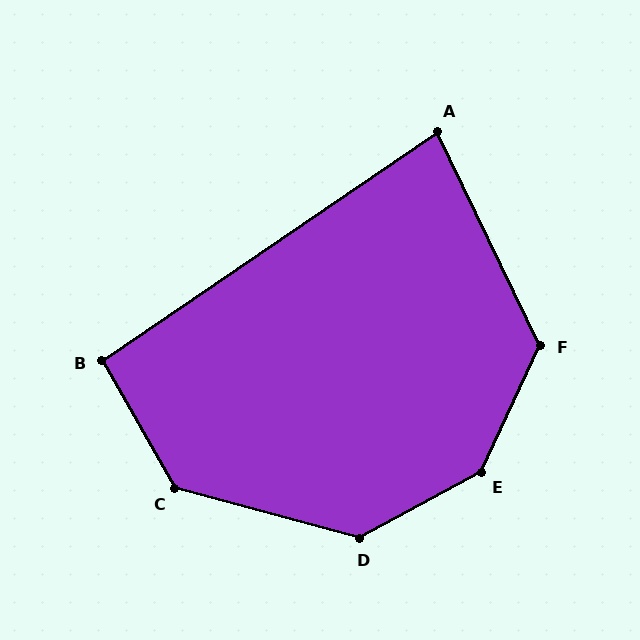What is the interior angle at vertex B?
Approximately 94 degrees (approximately right).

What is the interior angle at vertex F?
Approximately 129 degrees (obtuse).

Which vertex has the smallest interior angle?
A, at approximately 81 degrees.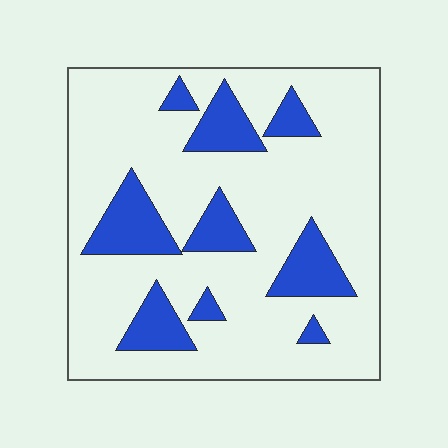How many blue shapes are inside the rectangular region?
9.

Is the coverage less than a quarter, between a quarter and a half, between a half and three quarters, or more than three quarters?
Less than a quarter.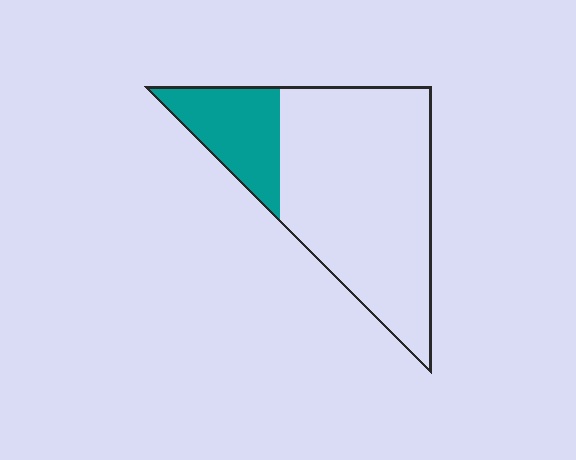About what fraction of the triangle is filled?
About one fifth (1/5).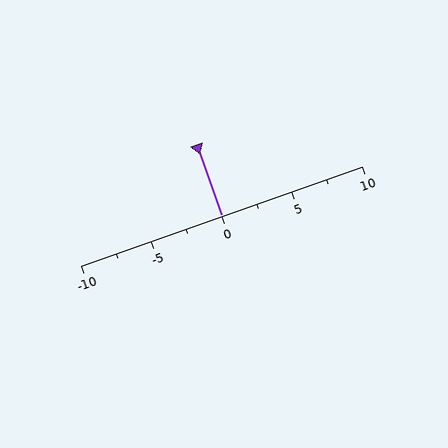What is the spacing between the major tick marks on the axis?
The major ticks are spaced 5 apart.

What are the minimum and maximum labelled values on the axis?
The axis runs from -10 to 10.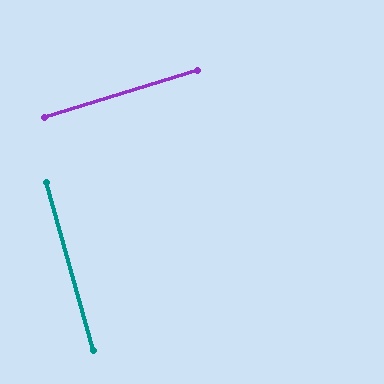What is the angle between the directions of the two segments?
Approximately 88 degrees.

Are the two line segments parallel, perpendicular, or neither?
Perpendicular — they meet at approximately 88°.